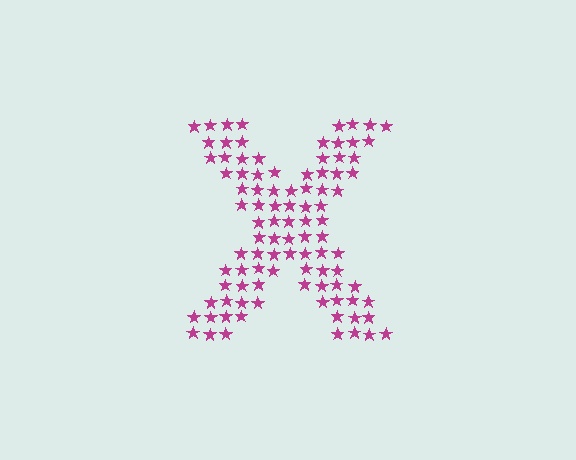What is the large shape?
The large shape is the letter X.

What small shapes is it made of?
It is made of small stars.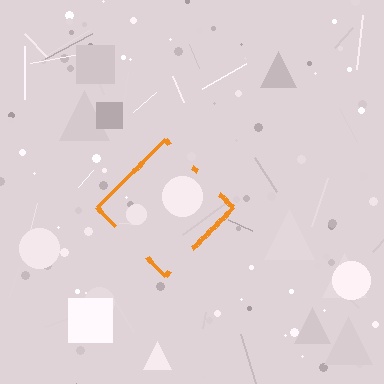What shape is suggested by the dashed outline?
The dashed outline suggests a diamond.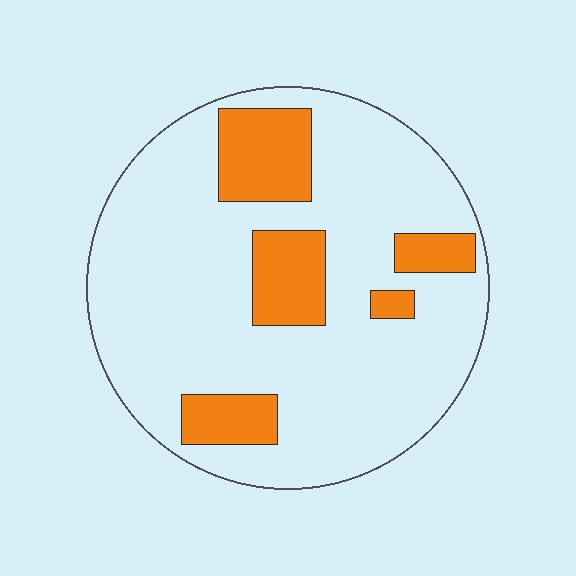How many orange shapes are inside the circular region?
5.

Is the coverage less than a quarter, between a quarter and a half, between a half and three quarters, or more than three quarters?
Less than a quarter.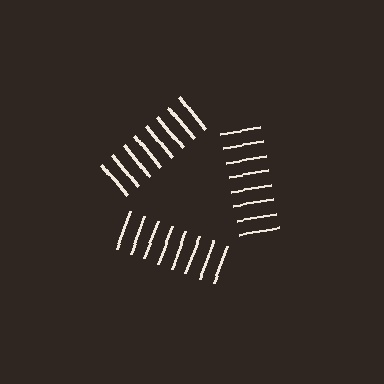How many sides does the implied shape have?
3 sides — the line-ends trace a triangle.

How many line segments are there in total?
24 — 8 along each of the 3 edges.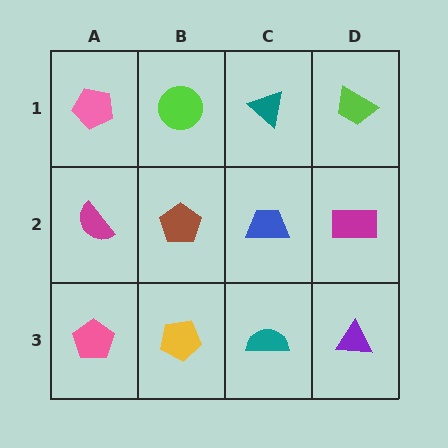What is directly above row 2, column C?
A teal triangle.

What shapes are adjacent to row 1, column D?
A magenta rectangle (row 2, column D), a teal triangle (row 1, column C).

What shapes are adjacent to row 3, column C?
A blue trapezoid (row 2, column C), a yellow pentagon (row 3, column B), a purple triangle (row 3, column D).